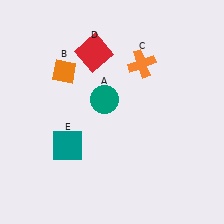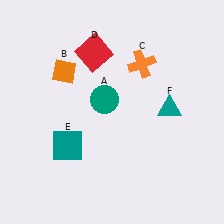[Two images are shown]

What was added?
A teal triangle (F) was added in Image 2.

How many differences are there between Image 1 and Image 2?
There is 1 difference between the two images.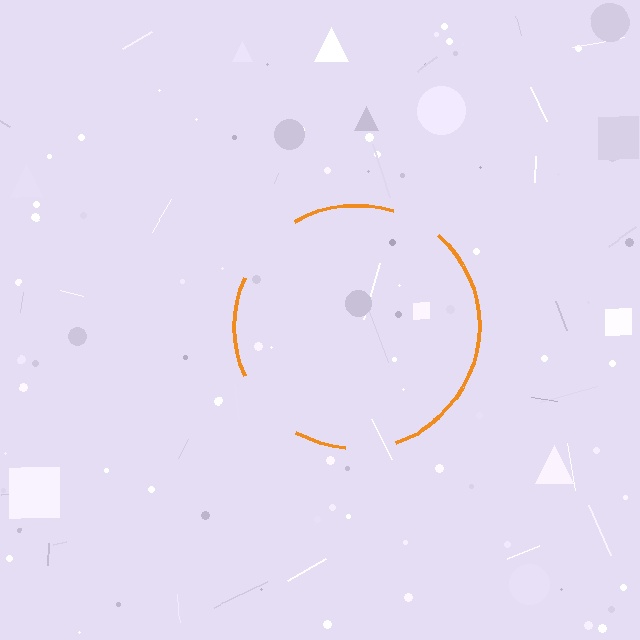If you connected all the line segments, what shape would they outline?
They would outline a circle.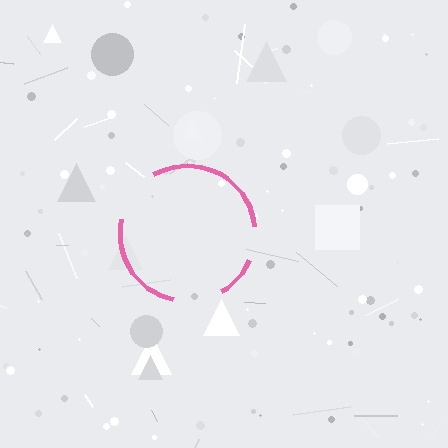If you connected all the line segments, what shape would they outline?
They would outline a circle.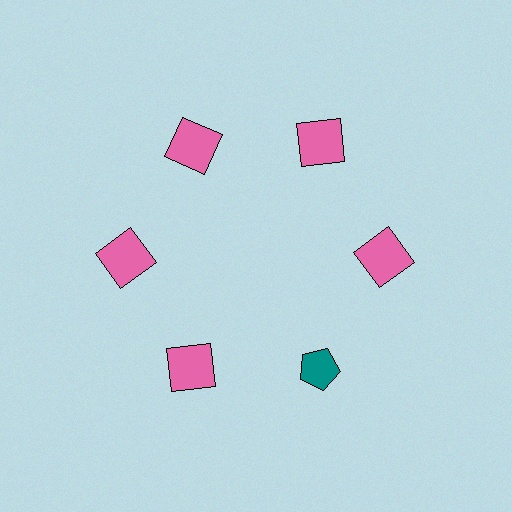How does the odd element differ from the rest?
It differs in both color (teal instead of pink) and shape (pentagon instead of square).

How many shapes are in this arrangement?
There are 6 shapes arranged in a ring pattern.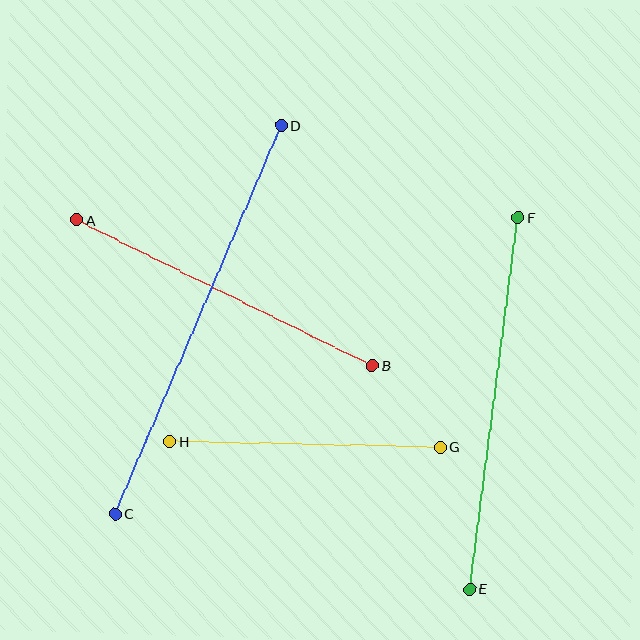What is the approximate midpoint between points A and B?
The midpoint is at approximately (225, 293) pixels.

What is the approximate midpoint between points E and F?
The midpoint is at approximately (494, 403) pixels.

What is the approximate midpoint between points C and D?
The midpoint is at approximately (198, 320) pixels.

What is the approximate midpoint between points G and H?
The midpoint is at approximately (305, 444) pixels.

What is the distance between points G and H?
The distance is approximately 271 pixels.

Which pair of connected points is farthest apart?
Points C and D are farthest apart.